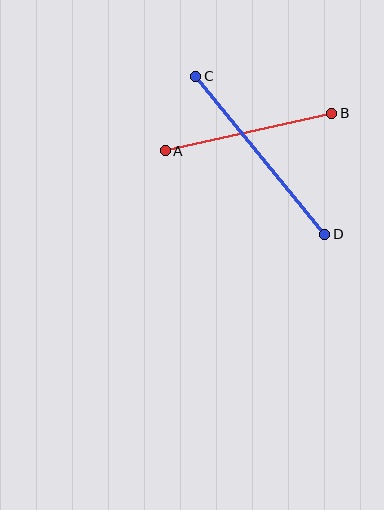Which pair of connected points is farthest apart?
Points C and D are farthest apart.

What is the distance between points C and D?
The distance is approximately 204 pixels.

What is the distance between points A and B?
The distance is approximately 171 pixels.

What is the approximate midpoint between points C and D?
The midpoint is at approximately (260, 155) pixels.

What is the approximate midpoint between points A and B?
The midpoint is at approximately (248, 132) pixels.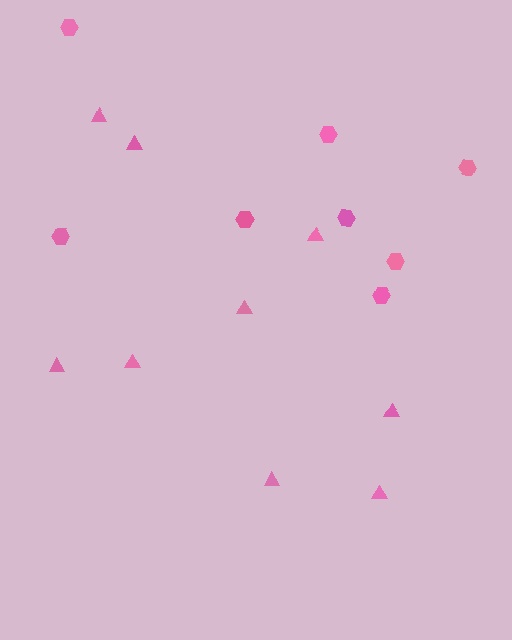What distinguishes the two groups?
There are 2 groups: one group of hexagons (8) and one group of triangles (9).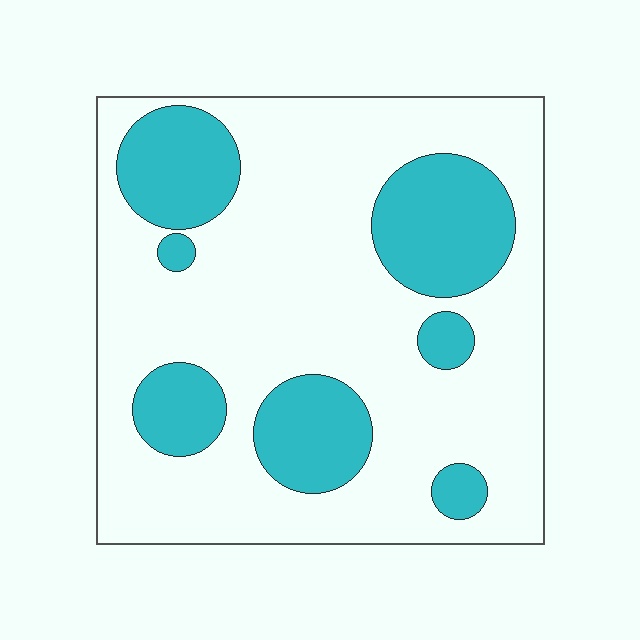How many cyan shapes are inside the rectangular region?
7.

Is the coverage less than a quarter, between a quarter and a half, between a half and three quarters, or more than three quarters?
Between a quarter and a half.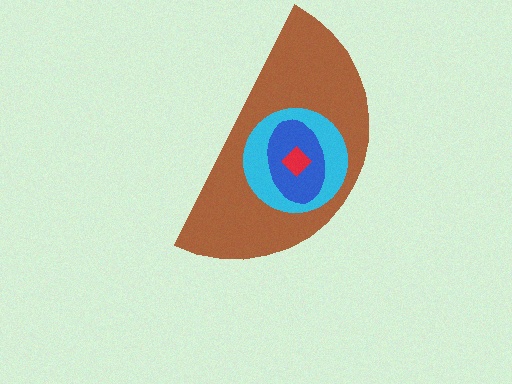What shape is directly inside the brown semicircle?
The cyan circle.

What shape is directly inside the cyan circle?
The blue ellipse.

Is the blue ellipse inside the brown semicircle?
Yes.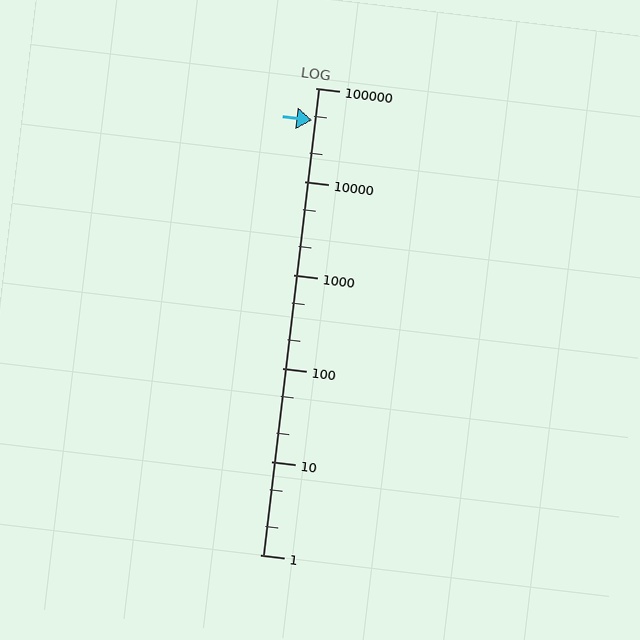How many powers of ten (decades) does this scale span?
The scale spans 5 decades, from 1 to 100000.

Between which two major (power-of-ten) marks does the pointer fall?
The pointer is between 10000 and 100000.